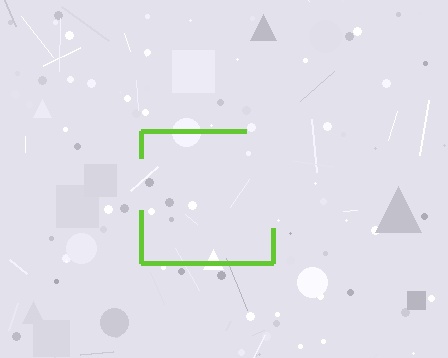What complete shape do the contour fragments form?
The contour fragments form a square.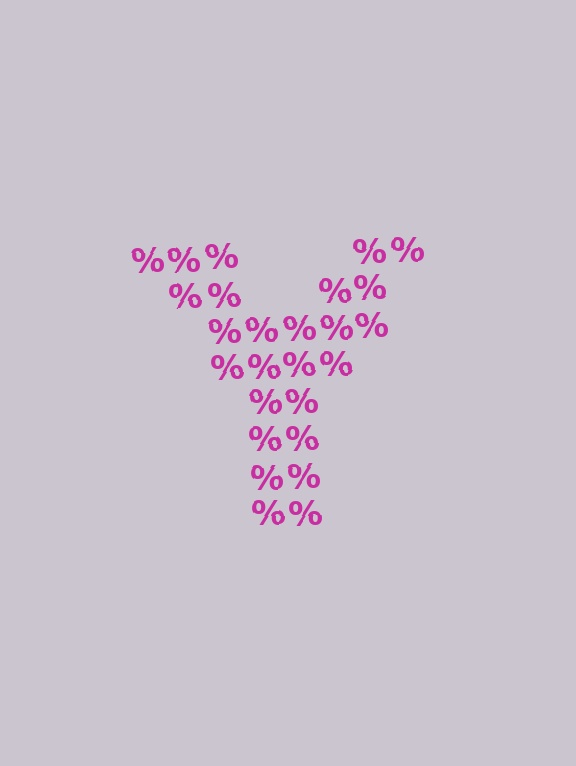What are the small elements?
The small elements are percent signs.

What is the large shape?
The large shape is the letter Y.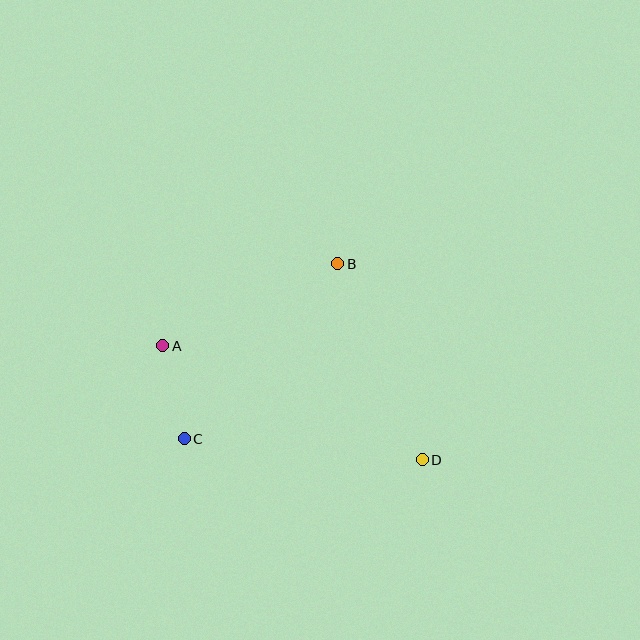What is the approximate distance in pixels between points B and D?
The distance between B and D is approximately 213 pixels.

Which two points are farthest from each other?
Points A and D are farthest from each other.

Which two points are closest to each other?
Points A and C are closest to each other.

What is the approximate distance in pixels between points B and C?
The distance between B and C is approximately 233 pixels.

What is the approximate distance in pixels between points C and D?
The distance between C and D is approximately 239 pixels.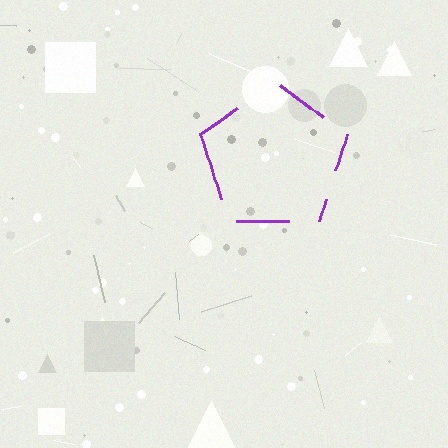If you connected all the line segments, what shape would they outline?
They would outline a pentagon.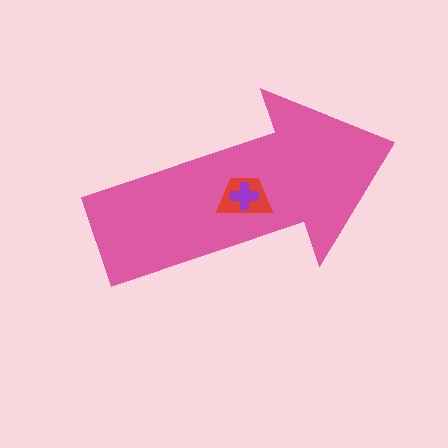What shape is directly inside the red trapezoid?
The purple cross.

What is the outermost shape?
The pink arrow.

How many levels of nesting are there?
3.